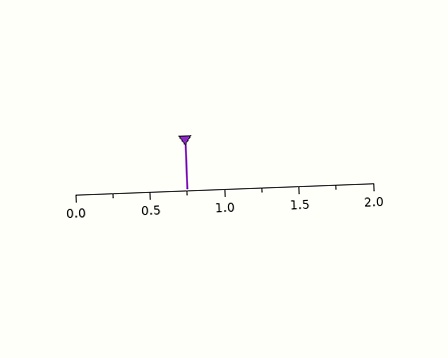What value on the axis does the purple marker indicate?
The marker indicates approximately 0.75.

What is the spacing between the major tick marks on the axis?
The major ticks are spaced 0.5 apart.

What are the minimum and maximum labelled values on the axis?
The axis runs from 0.0 to 2.0.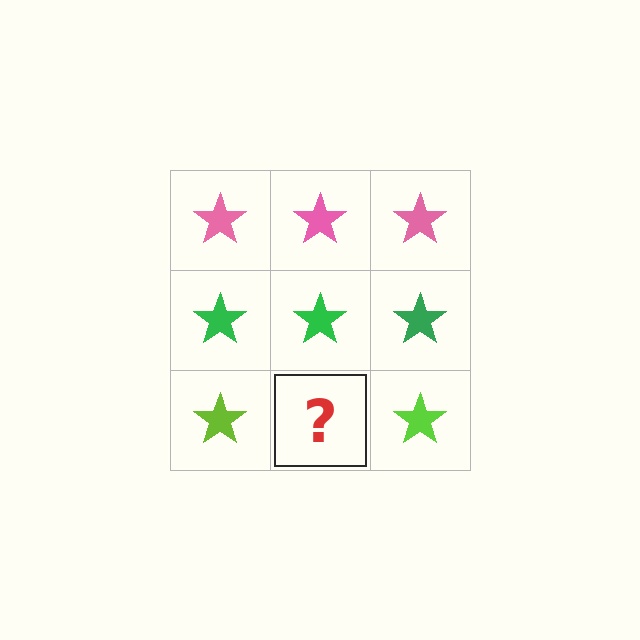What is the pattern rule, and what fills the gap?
The rule is that each row has a consistent color. The gap should be filled with a lime star.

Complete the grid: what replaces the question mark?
The question mark should be replaced with a lime star.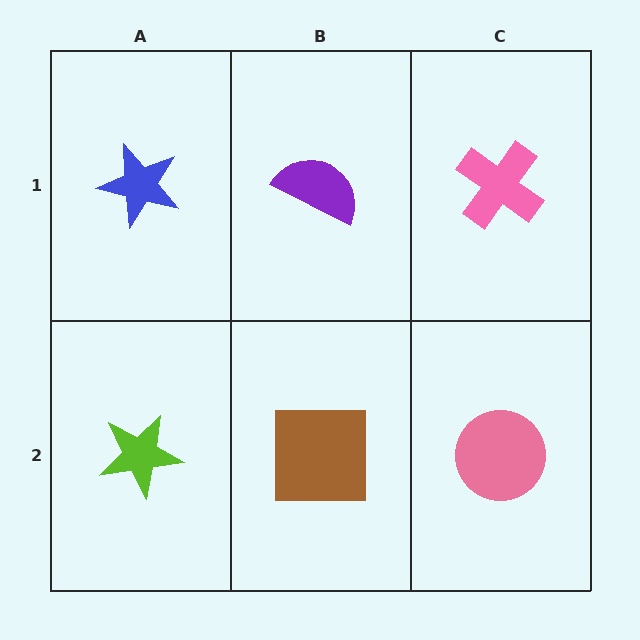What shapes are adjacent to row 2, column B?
A purple semicircle (row 1, column B), a lime star (row 2, column A), a pink circle (row 2, column C).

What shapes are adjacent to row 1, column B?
A brown square (row 2, column B), a blue star (row 1, column A), a pink cross (row 1, column C).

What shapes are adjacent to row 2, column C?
A pink cross (row 1, column C), a brown square (row 2, column B).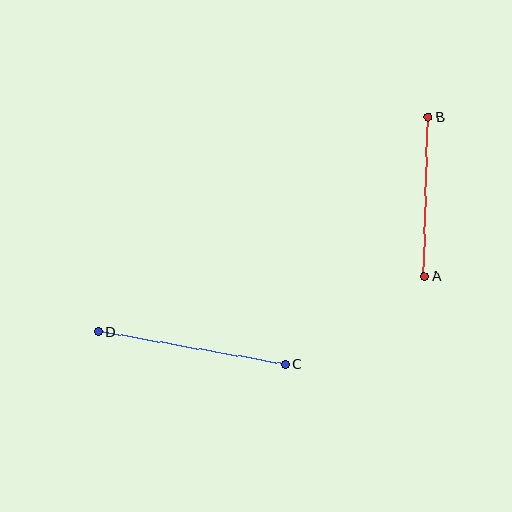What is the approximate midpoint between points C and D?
The midpoint is at approximately (192, 348) pixels.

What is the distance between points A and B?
The distance is approximately 159 pixels.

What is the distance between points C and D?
The distance is approximately 190 pixels.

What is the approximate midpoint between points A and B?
The midpoint is at approximately (426, 197) pixels.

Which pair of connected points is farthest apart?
Points C and D are farthest apart.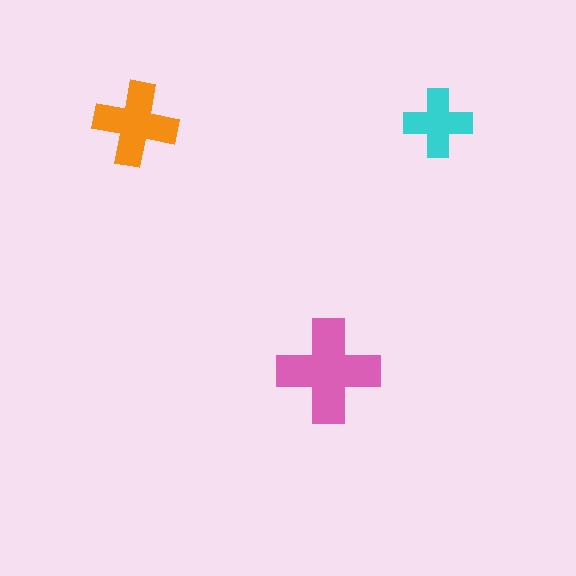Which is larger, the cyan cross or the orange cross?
The orange one.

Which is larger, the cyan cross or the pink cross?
The pink one.